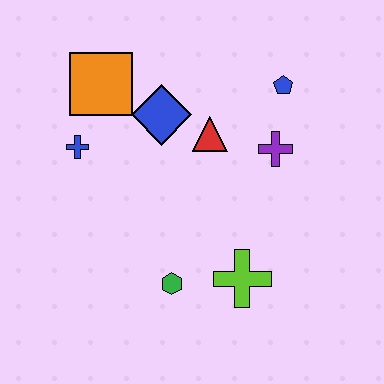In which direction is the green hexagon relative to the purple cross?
The green hexagon is below the purple cross.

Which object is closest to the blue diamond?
The red triangle is closest to the blue diamond.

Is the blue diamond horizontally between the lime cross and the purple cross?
No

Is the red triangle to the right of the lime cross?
No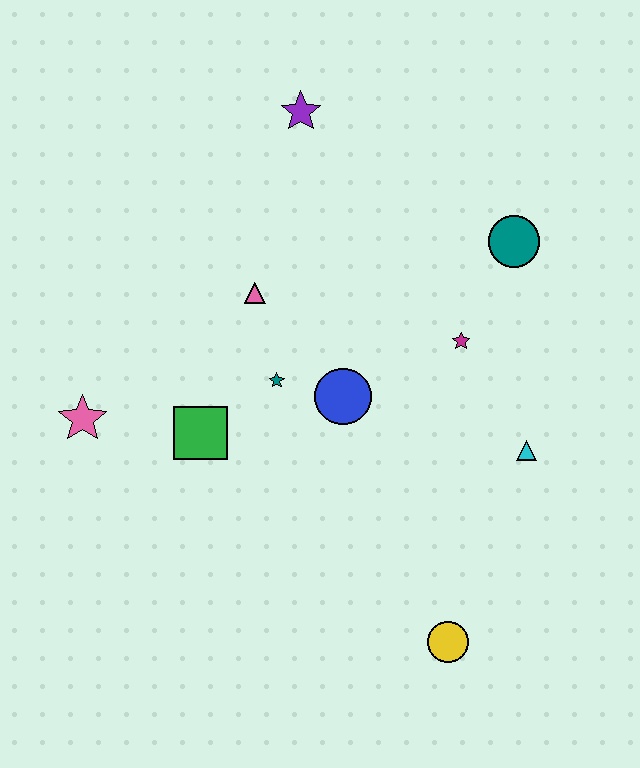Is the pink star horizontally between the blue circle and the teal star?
No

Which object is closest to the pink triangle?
The teal star is closest to the pink triangle.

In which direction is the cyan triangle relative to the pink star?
The cyan triangle is to the right of the pink star.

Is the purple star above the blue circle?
Yes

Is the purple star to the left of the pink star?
No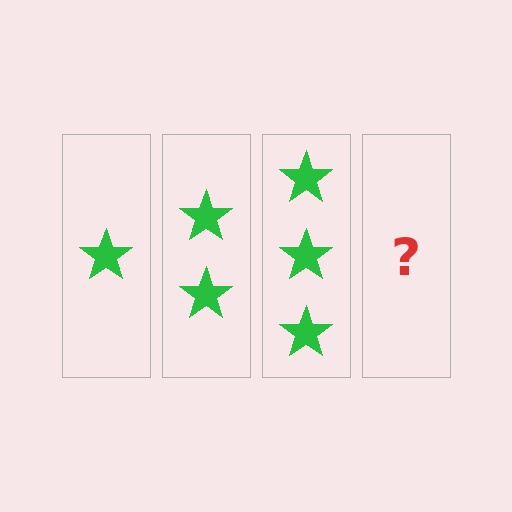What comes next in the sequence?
The next element should be 4 stars.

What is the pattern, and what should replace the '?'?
The pattern is that each step adds one more star. The '?' should be 4 stars.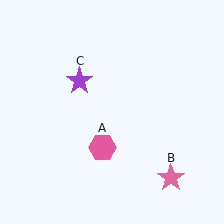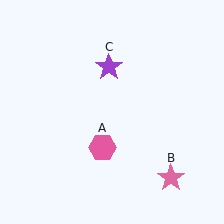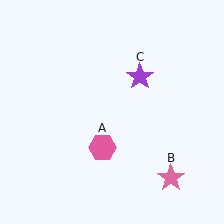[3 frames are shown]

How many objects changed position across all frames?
1 object changed position: purple star (object C).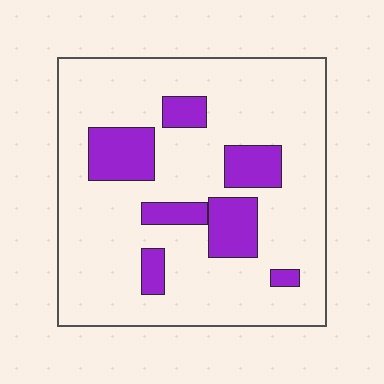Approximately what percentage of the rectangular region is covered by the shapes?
Approximately 20%.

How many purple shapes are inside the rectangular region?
7.